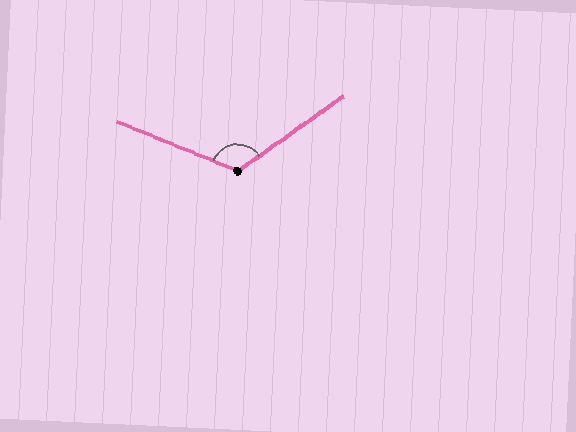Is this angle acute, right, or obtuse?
It is obtuse.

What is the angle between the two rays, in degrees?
Approximately 123 degrees.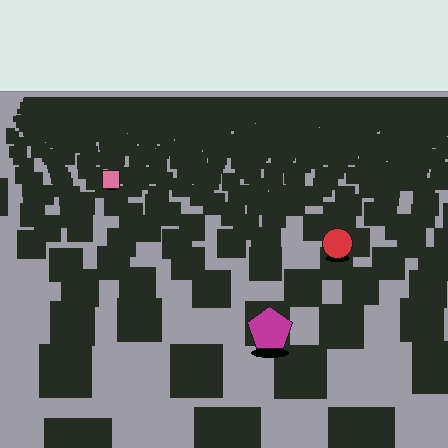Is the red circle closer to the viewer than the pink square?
Yes. The red circle is closer — you can tell from the texture gradient: the ground texture is coarser near it.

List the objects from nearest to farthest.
From nearest to farthest: the magenta pentagon, the red circle, the pink square.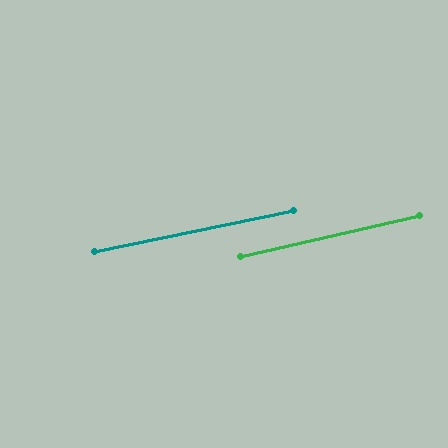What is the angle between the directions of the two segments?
Approximately 1 degree.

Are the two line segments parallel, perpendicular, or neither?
Parallel — their directions differ by only 1.4°.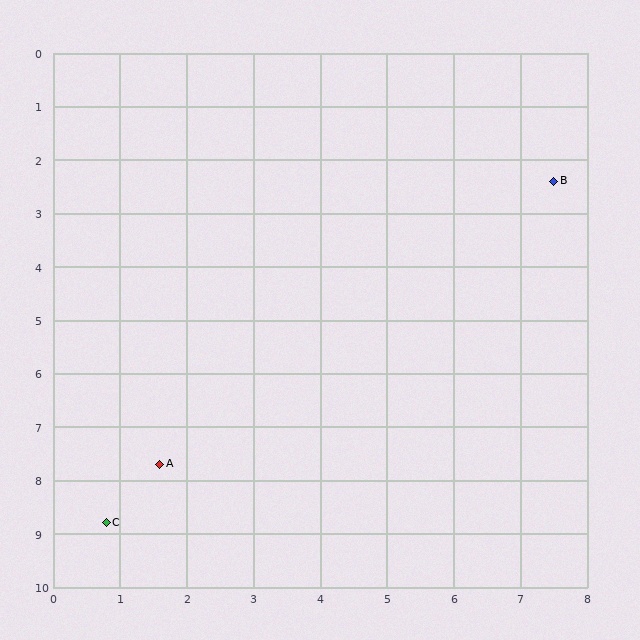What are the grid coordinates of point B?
Point B is at approximately (7.5, 2.4).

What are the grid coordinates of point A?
Point A is at approximately (1.6, 7.7).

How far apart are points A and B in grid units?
Points A and B are about 7.9 grid units apart.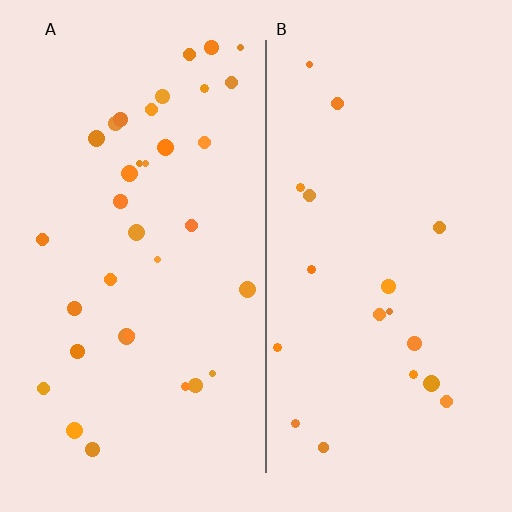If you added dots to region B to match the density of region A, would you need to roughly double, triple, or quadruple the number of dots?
Approximately double.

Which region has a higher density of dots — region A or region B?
A (the left).